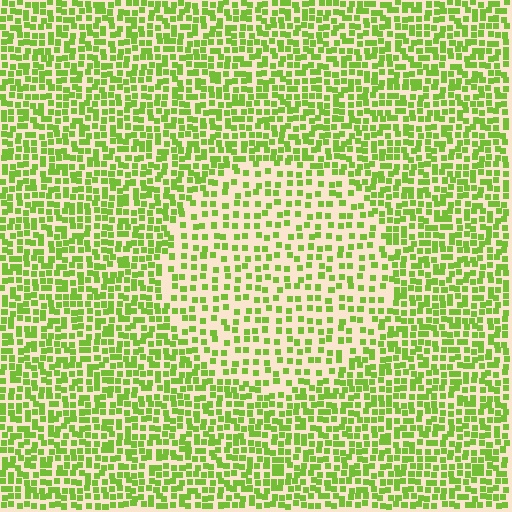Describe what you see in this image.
The image contains small lime elements arranged at two different densities. A circle-shaped region is visible where the elements are less densely packed than the surrounding area.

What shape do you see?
I see a circle.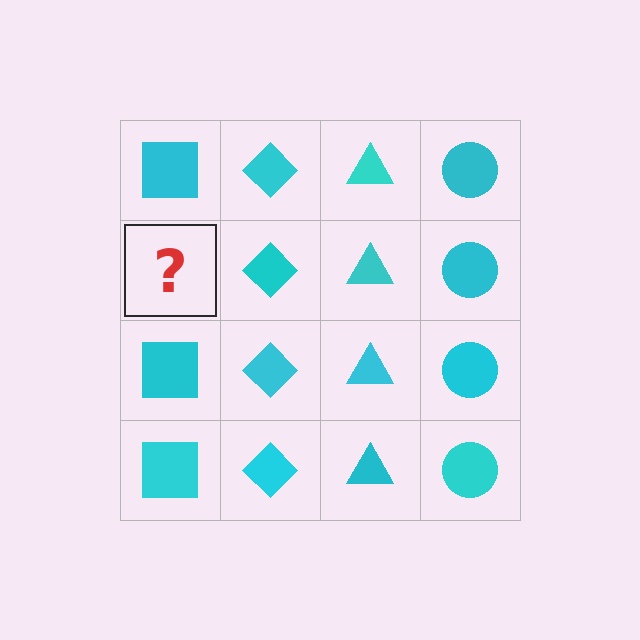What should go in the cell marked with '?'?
The missing cell should contain a cyan square.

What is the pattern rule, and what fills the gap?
The rule is that each column has a consistent shape. The gap should be filled with a cyan square.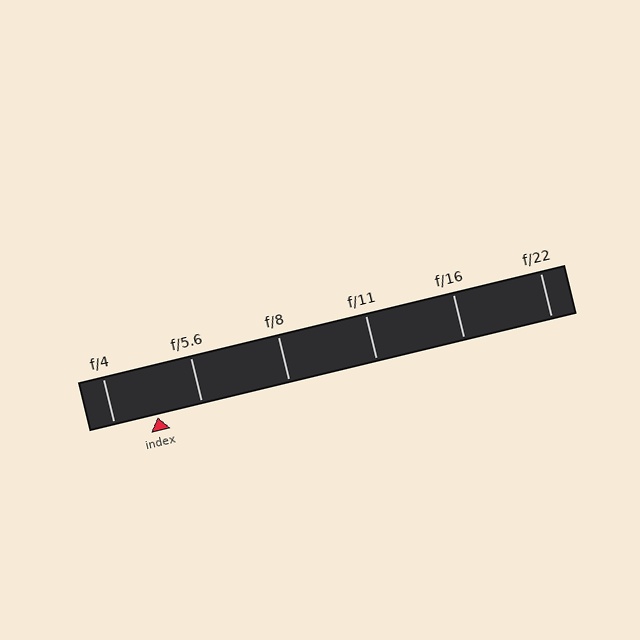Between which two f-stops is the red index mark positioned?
The index mark is between f/4 and f/5.6.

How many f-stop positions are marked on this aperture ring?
There are 6 f-stop positions marked.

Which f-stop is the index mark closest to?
The index mark is closest to f/4.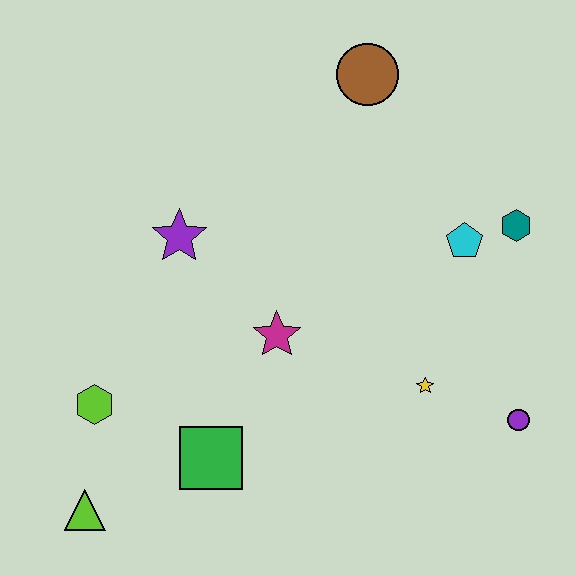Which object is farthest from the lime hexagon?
The teal hexagon is farthest from the lime hexagon.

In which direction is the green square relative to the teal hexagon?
The green square is to the left of the teal hexagon.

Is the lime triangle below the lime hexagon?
Yes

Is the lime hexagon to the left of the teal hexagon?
Yes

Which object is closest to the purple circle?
The yellow star is closest to the purple circle.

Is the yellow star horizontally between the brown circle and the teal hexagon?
Yes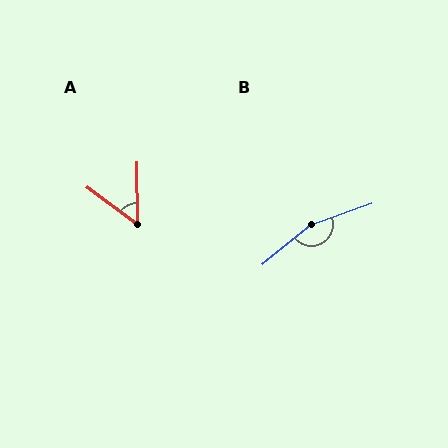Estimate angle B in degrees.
Approximately 161 degrees.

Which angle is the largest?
B, at approximately 161 degrees.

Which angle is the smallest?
A, at approximately 53 degrees.